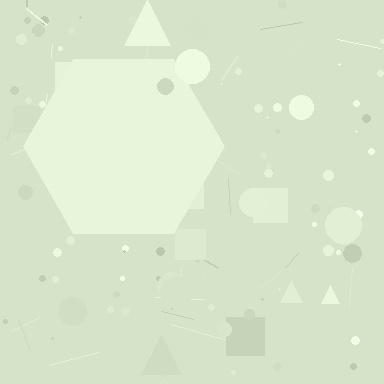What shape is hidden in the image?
A hexagon is hidden in the image.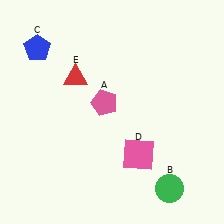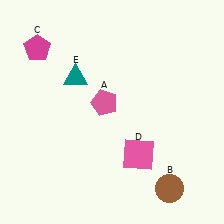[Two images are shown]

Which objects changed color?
B changed from green to brown. C changed from blue to magenta. E changed from red to teal.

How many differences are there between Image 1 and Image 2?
There are 3 differences between the two images.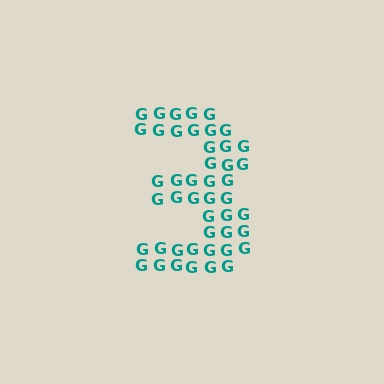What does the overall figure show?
The overall figure shows the digit 3.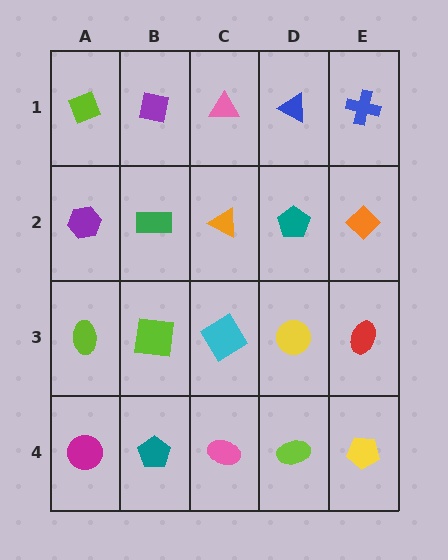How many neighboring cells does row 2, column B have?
4.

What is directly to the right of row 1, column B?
A pink triangle.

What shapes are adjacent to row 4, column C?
A cyan diamond (row 3, column C), a teal pentagon (row 4, column B), a lime ellipse (row 4, column D).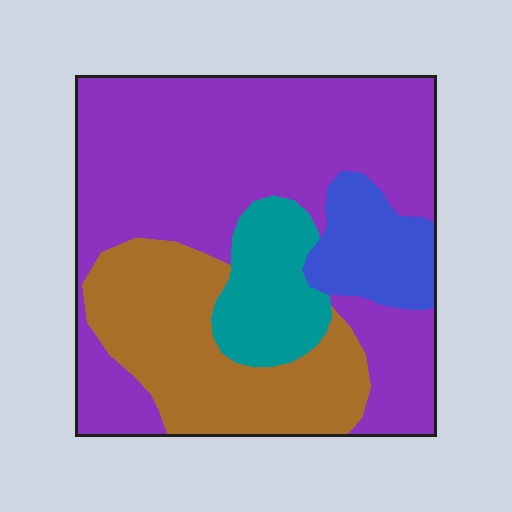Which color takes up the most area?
Purple, at roughly 55%.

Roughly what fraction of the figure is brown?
Brown takes up about one quarter (1/4) of the figure.